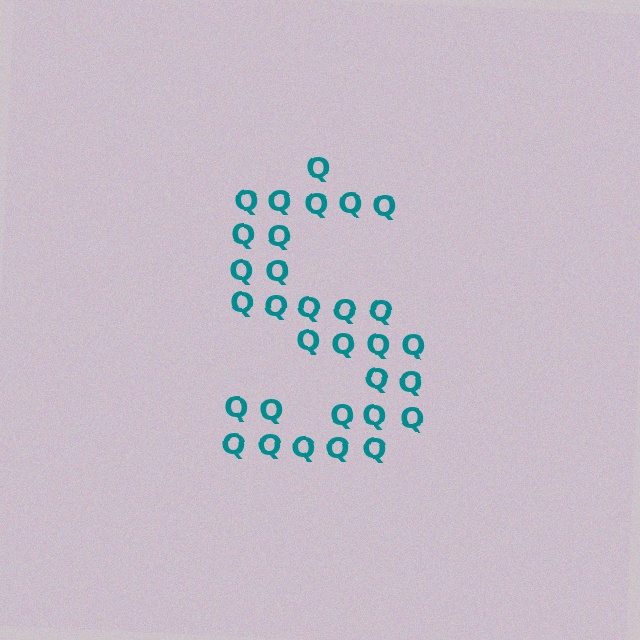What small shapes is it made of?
It is made of small letter Q's.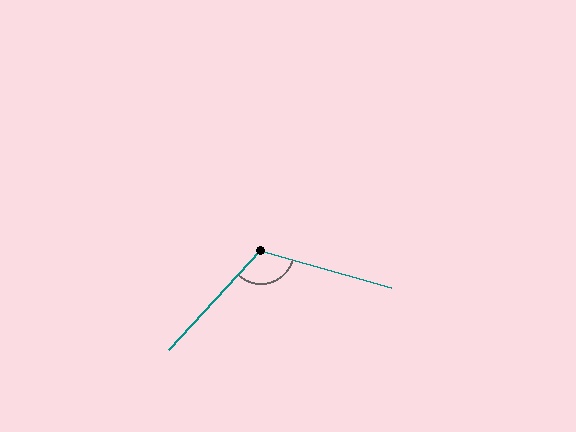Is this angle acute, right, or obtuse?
It is obtuse.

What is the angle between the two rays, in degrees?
Approximately 117 degrees.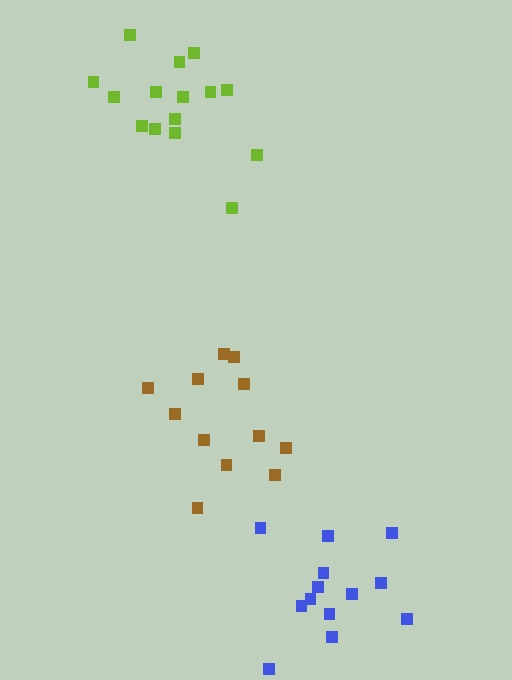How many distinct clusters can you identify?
There are 3 distinct clusters.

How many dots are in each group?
Group 1: 15 dots, Group 2: 13 dots, Group 3: 12 dots (40 total).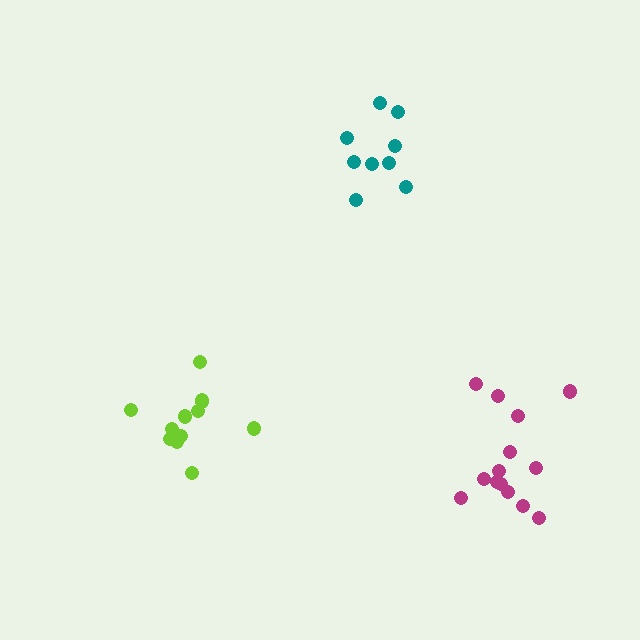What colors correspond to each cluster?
The clusters are colored: teal, lime, magenta.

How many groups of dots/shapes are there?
There are 3 groups.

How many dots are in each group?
Group 1: 9 dots, Group 2: 12 dots, Group 3: 14 dots (35 total).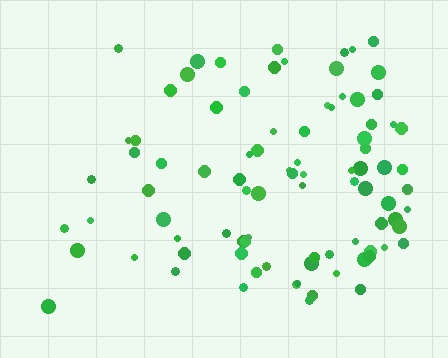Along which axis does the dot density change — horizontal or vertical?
Horizontal.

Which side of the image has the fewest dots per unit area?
The left.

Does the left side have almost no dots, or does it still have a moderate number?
Still a moderate number, just noticeably fewer than the right.